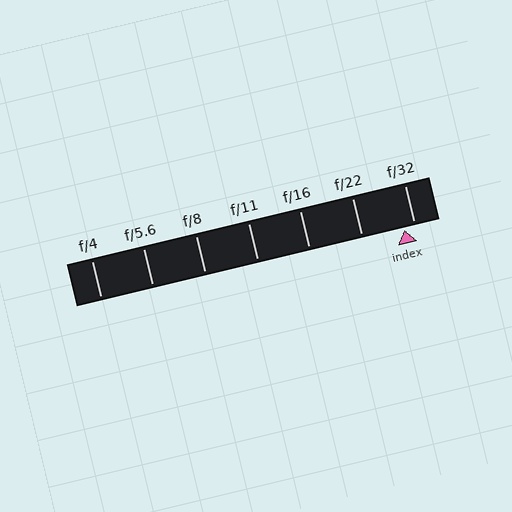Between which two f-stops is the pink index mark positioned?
The index mark is between f/22 and f/32.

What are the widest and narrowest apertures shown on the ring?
The widest aperture shown is f/4 and the narrowest is f/32.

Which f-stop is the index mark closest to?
The index mark is closest to f/32.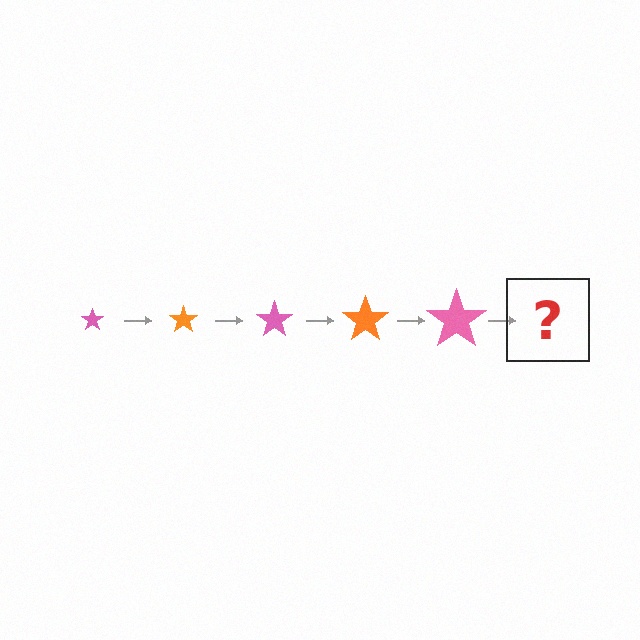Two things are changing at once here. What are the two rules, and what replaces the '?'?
The two rules are that the star grows larger each step and the color cycles through pink and orange. The '?' should be an orange star, larger than the previous one.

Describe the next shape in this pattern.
It should be an orange star, larger than the previous one.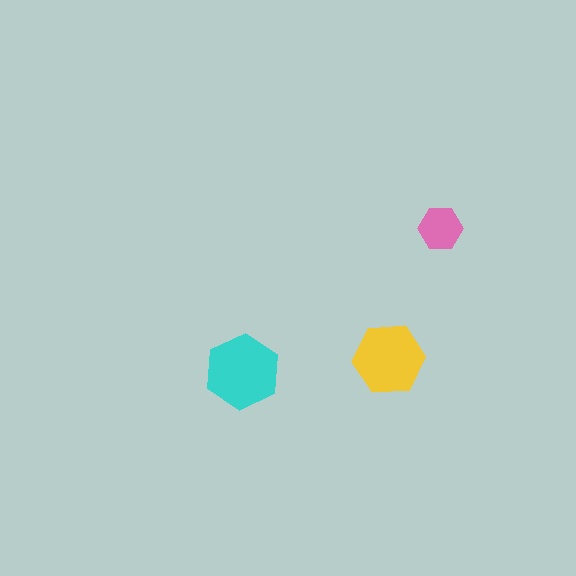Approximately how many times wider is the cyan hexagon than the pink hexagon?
About 1.5 times wider.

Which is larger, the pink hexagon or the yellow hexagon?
The yellow one.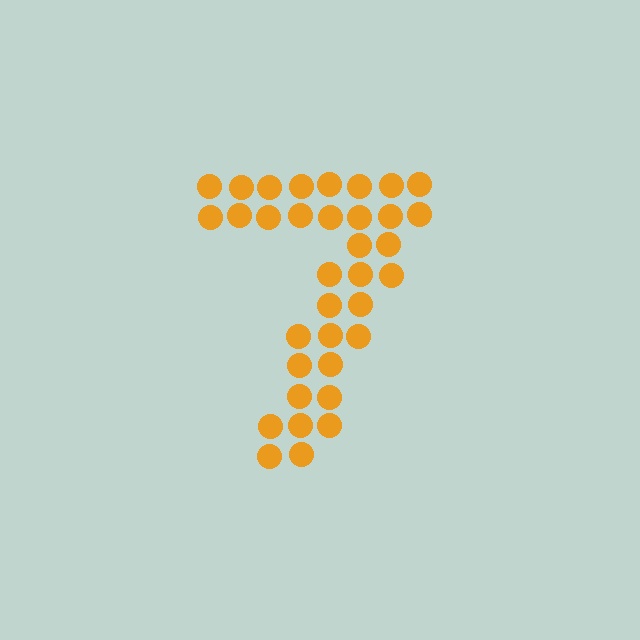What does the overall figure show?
The overall figure shows the digit 7.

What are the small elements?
The small elements are circles.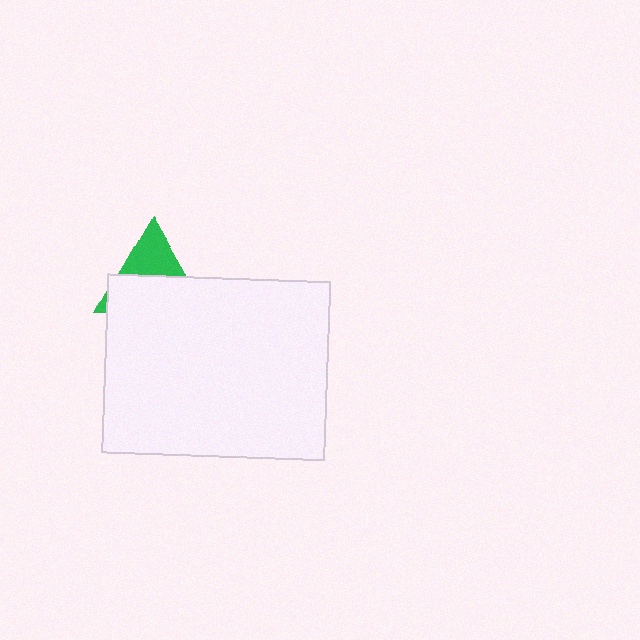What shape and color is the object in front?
The object in front is a white rectangle.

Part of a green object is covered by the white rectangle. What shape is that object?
It is a triangle.